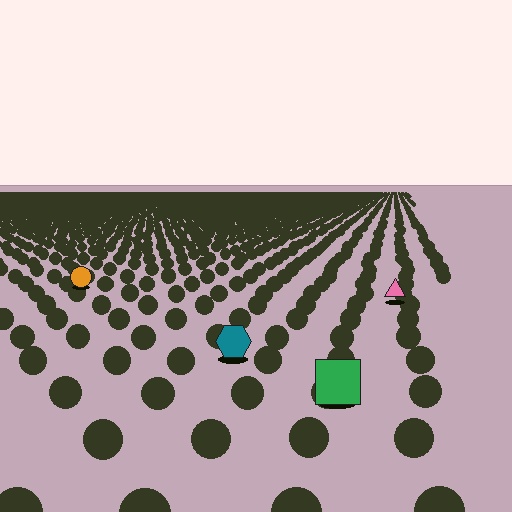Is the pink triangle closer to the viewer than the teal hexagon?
No. The teal hexagon is closer — you can tell from the texture gradient: the ground texture is coarser near it.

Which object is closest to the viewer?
The green square is closest. The texture marks near it are larger and more spread out.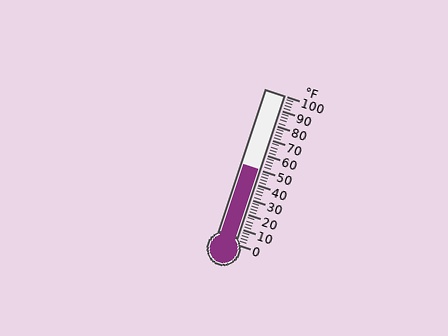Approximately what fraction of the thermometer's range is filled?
The thermometer is filled to approximately 50% of its range.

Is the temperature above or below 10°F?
The temperature is above 10°F.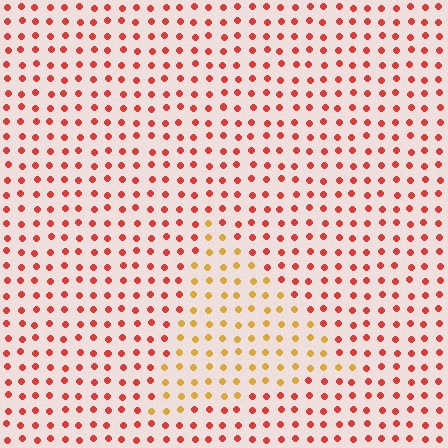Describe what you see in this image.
The image is filled with small red elements in a uniform arrangement. A triangle-shaped region is visible where the elements are tinted to a slightly different hue, forming a subtle color boundary.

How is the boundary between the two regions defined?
The boundary is defined purely by a slight shift in hue (about 41 degrees). Spacing, size, and orientation are identical on both sides.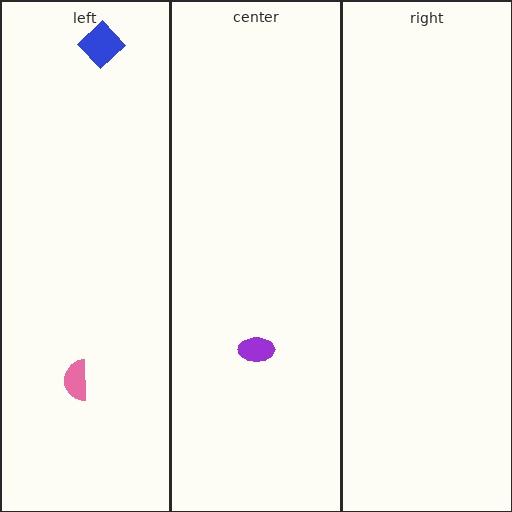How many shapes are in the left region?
2.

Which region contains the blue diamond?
The left region.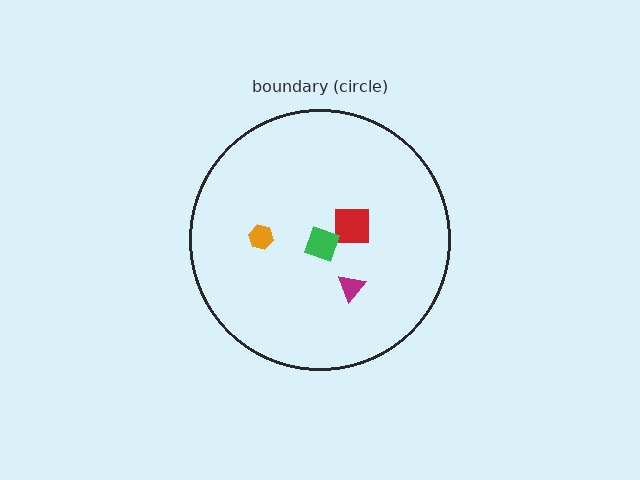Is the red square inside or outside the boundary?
Inside.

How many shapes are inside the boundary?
4 inside, 0 outside.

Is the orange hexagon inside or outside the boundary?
Inside.